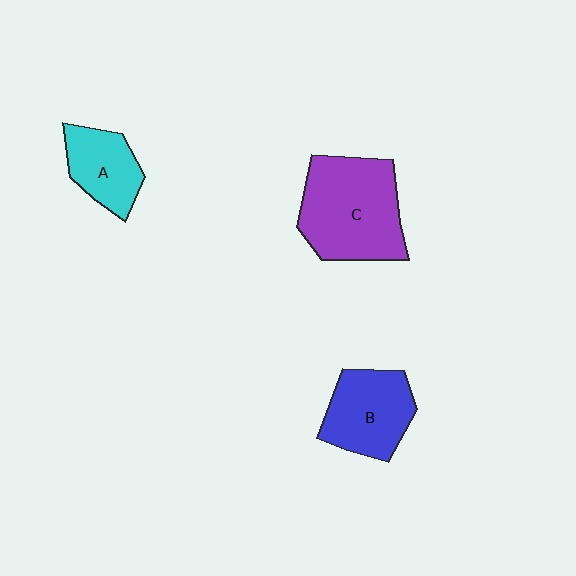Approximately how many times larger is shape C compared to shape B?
Approximately 1.5 times.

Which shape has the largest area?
Shape C (purple).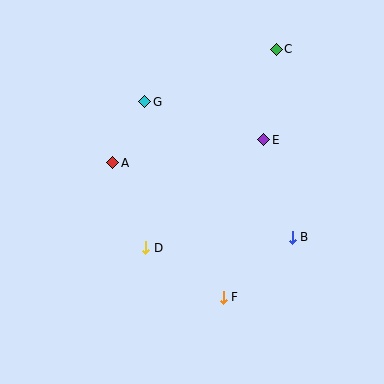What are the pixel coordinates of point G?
Point G is at (145, 102).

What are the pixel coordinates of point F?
Point F is at (223, 297).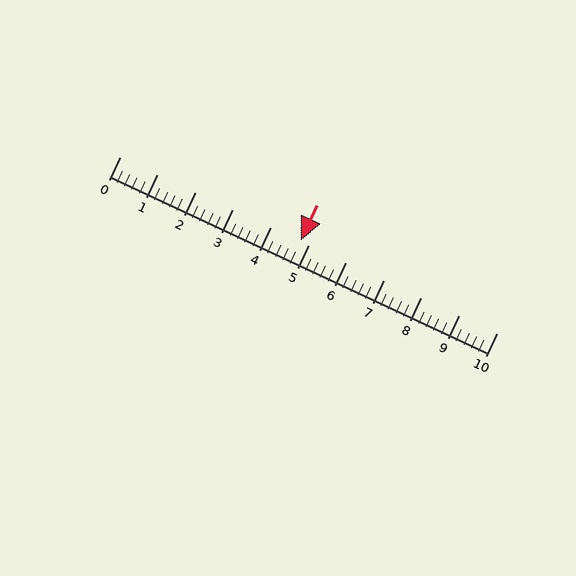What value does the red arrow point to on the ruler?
The red arrow points to approximately 4.8.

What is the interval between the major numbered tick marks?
The major tick marks are spaced 1 units apart.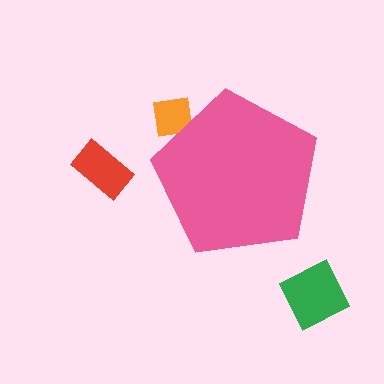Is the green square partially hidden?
No, the green square is fully visible.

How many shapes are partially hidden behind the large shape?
1 shape is partially hidden.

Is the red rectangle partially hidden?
No, the red rectangle is fully visible.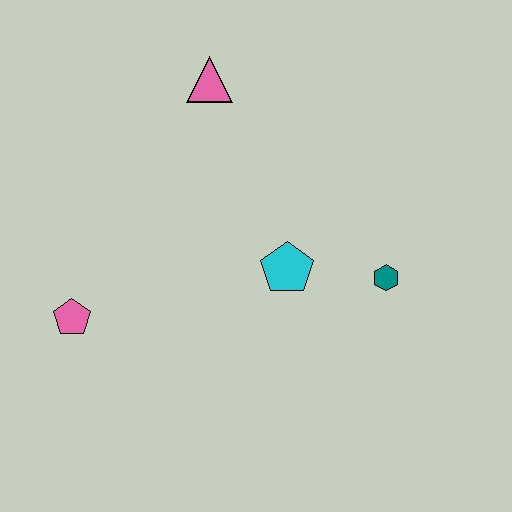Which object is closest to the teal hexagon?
The cyan pentagon is closest to the teal hexagon.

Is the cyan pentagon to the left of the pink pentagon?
No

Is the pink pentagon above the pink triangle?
No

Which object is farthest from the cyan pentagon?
The pink pentagon is farthest from the cyan pentagon.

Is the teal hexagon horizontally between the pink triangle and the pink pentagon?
No